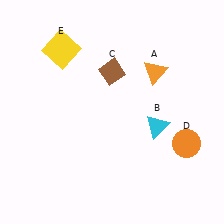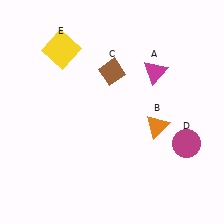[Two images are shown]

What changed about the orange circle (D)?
In Image 1, D is orange. In Image 2, it changed to magenta.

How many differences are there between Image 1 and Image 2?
There are 3 differences between the two images.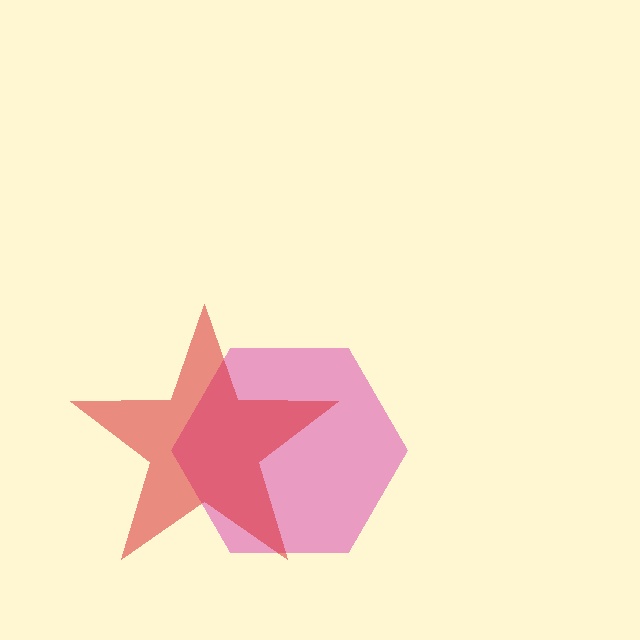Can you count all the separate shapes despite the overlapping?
Yes, there are 2 separate shapes.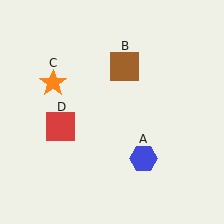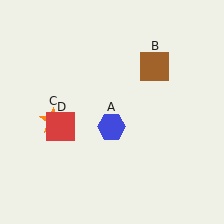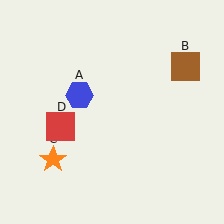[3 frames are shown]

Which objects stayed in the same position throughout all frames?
Red square (object D) remained stationary.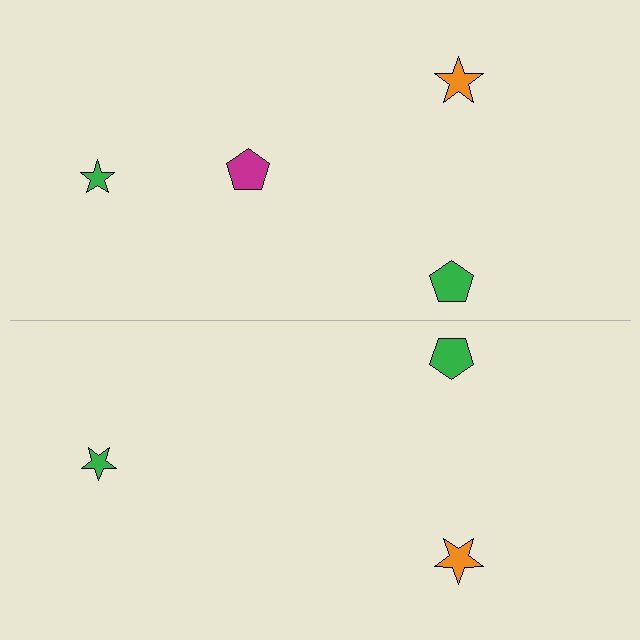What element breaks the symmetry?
A magenta pentagon is missing from the bottom side.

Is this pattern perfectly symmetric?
No, the pattern is not perfectly symmetric. A magenta pentagon is missing from the bottom side.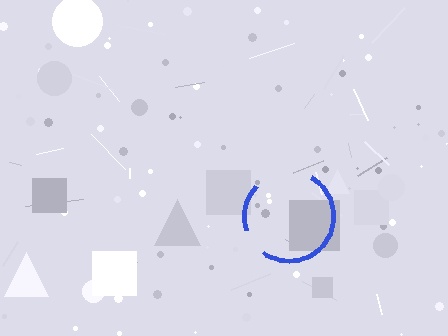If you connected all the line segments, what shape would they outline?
They would outline a circle.